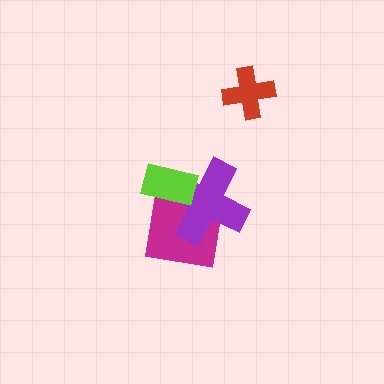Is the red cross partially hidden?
No, no other shape covers it.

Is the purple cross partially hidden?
Yes, it is partially covered by another shape.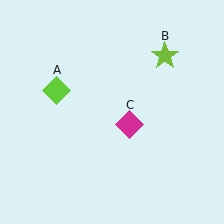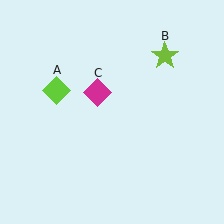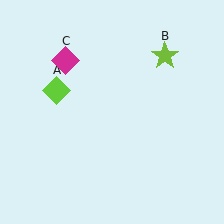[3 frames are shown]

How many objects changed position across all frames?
1 object changed position: magenta diamond (object C).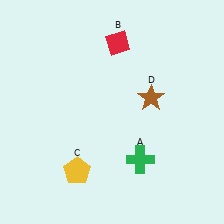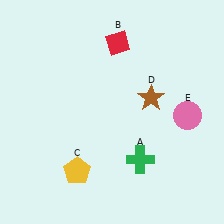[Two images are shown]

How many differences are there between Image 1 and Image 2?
There is 1 difference between the two images.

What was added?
A pink circle (E) was added in Image 2.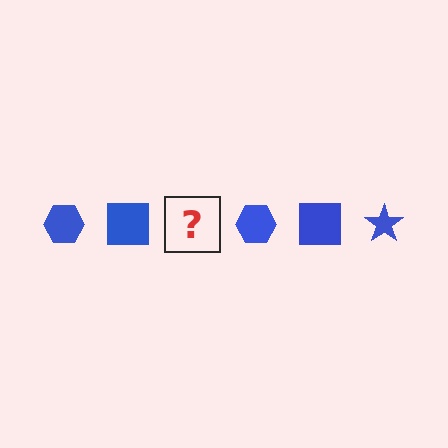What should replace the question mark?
The question mark should be replaced with a blue star.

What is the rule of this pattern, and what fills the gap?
The rule is that the pattern cycles through hexagon, square, star shapes in blue. The gap should be filled with a blue star.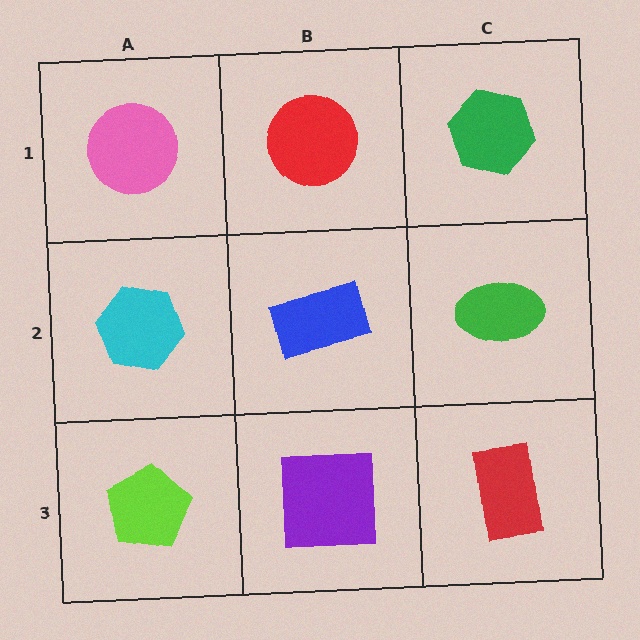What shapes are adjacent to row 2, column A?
A pink circle (row 1, column A), a lime pentagon (row 3, column A), a blue rectangle (row 2, column B).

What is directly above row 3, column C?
A green ellipse.